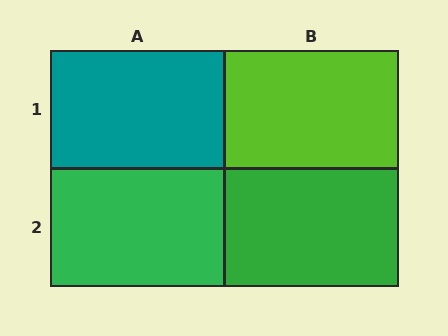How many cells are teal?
1 cell is teal.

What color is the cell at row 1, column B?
Lime.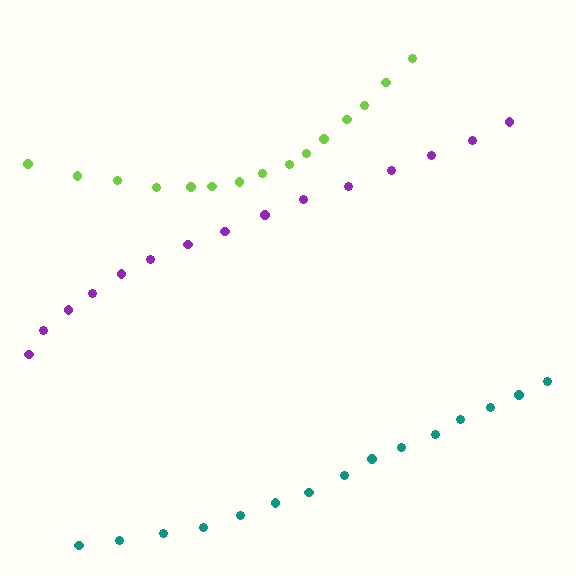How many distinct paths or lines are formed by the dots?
There are 3 distinct paths.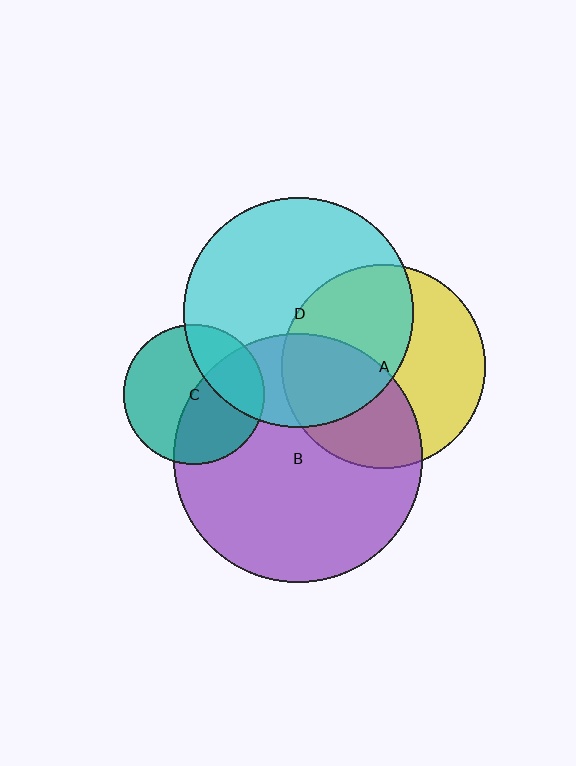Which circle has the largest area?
Circle B (purple).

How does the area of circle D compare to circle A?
Approximately 1.3 times.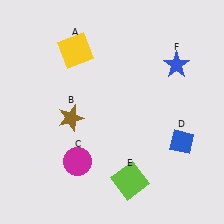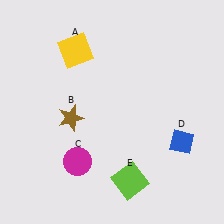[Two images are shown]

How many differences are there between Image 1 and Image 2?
There is 1 difference between the two images.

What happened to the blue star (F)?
The blue star (F) was removed in Image 2. It was in the top-right area of Image 1.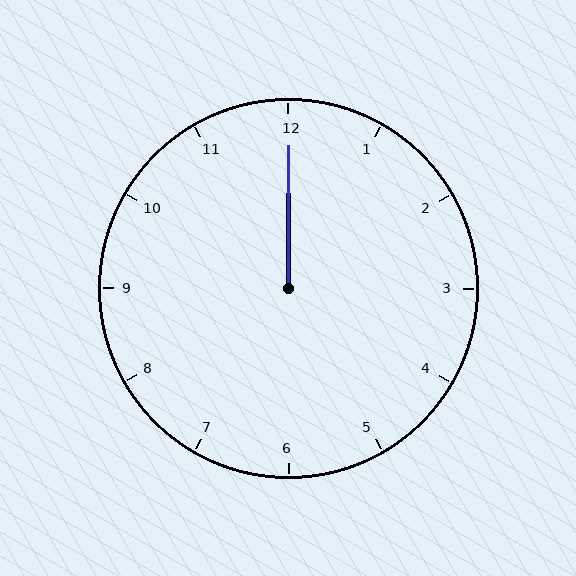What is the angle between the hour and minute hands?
Approximately 0 degrees.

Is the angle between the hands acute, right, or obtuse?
It is acute.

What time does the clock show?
12:00.